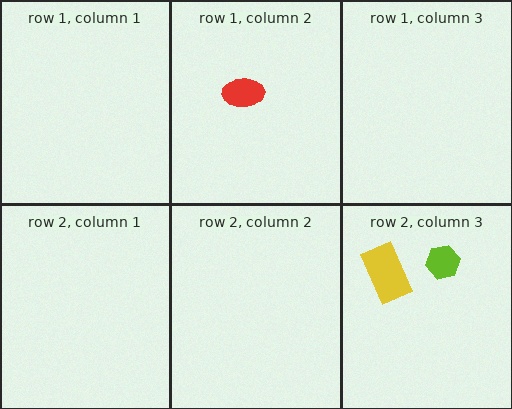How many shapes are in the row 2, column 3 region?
2.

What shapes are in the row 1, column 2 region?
The red ellipse.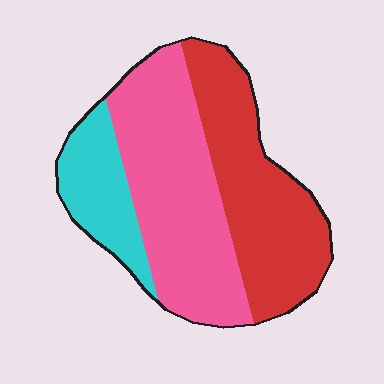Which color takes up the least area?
Cyan, at roughly 20%.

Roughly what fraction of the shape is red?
Red covers around 40% of the shape.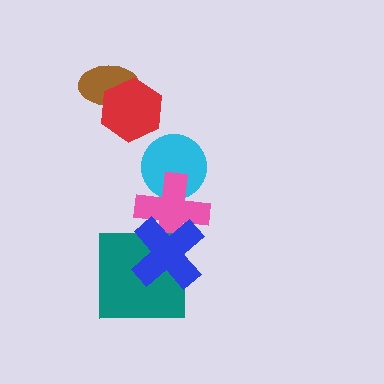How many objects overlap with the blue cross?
2 objects overlap with the blue cross.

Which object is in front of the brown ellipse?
The red hexagon is in front of the brown ellipse.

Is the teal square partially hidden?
Yes, it is partially covered by another shape.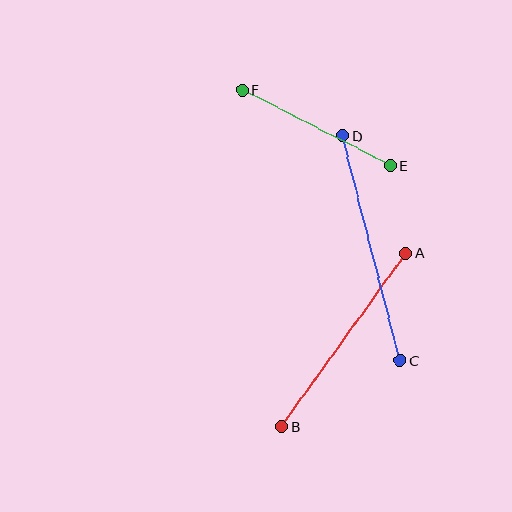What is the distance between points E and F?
The distance is approximately 166 pixels.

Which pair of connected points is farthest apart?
Points C and D are farthest apart.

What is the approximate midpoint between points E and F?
The midpoint is at approximately (317, 128) pixels.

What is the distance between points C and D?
The distance is approximately 232 pixels.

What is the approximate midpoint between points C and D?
The midpoint is at approximately (371, 248) pixels.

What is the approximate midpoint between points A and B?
The midpoint is at approximately (344, 340) pixels.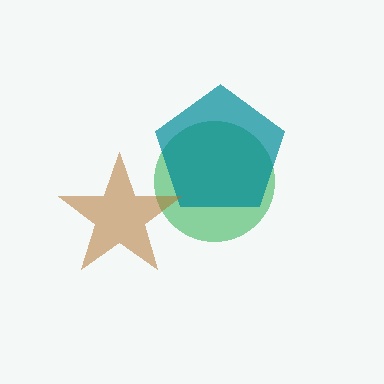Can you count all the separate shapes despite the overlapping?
Yes, there are 3 separate shapes.